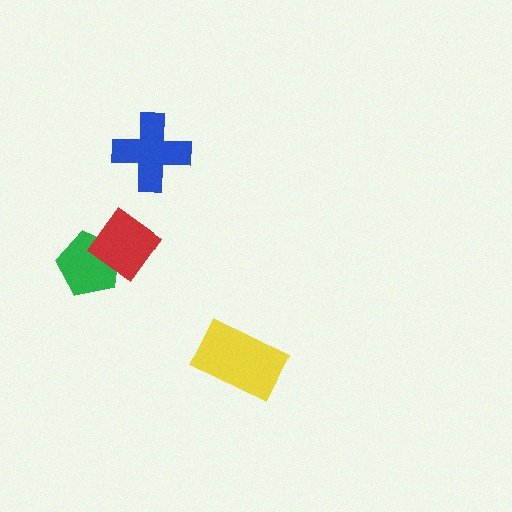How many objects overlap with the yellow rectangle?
0 objects overlap with the yellow rectangle.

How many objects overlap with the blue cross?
0 objects overlap with the blue cross.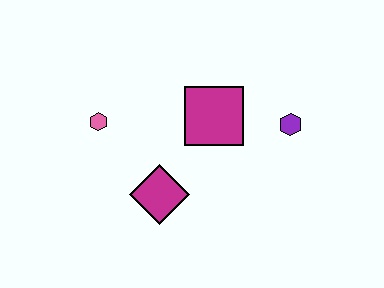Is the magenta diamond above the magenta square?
No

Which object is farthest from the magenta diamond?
The purple hexagon is farthest from the magenta diamond.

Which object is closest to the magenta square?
The purple hexagon is closest to the magenta square.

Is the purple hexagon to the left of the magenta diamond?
No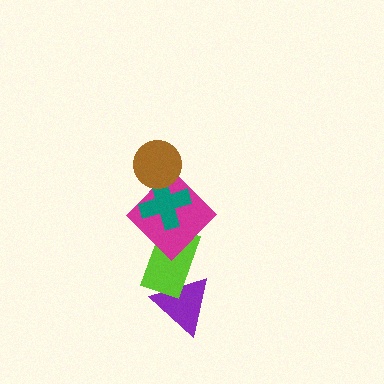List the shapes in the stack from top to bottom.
From top to bottom: the brown circle, the teal cross, the magenta diamond, the lime rectangle, the purple triangle.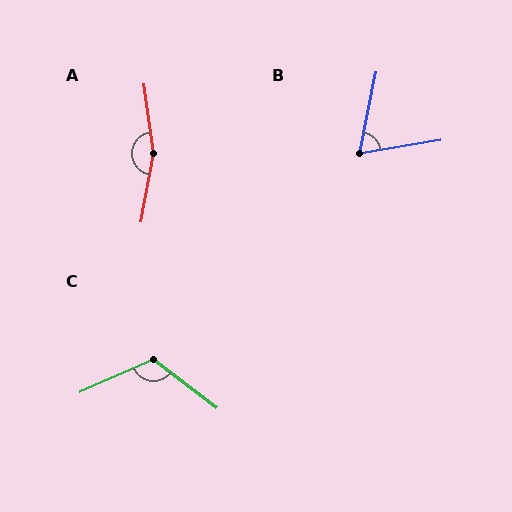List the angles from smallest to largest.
B (69°), C (119°), A (162°).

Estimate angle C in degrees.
Approximately 119 degrees.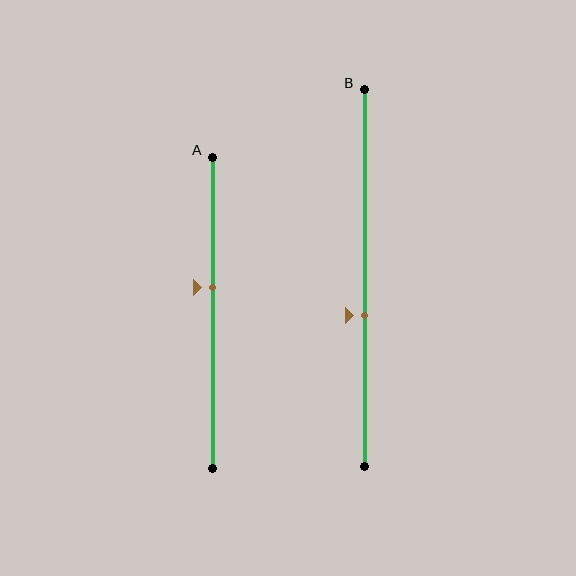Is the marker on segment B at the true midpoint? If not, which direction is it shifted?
No, the marker on segment B is shifted downward by about 10% of the segment length.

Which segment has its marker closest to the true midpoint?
Segment A has its marker closest to the true midpoint.